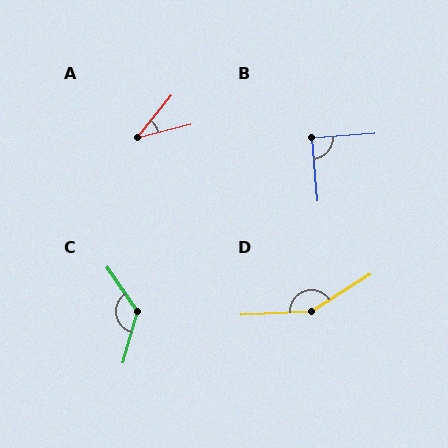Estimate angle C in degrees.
Approximately 130 degrees.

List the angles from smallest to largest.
A (36°), B (90°), C (130°), D (151°).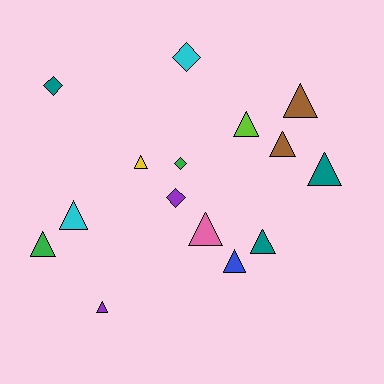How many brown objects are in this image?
There are 2 brown objects.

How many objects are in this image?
There are 15 objects.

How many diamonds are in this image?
There are 4 diamonds.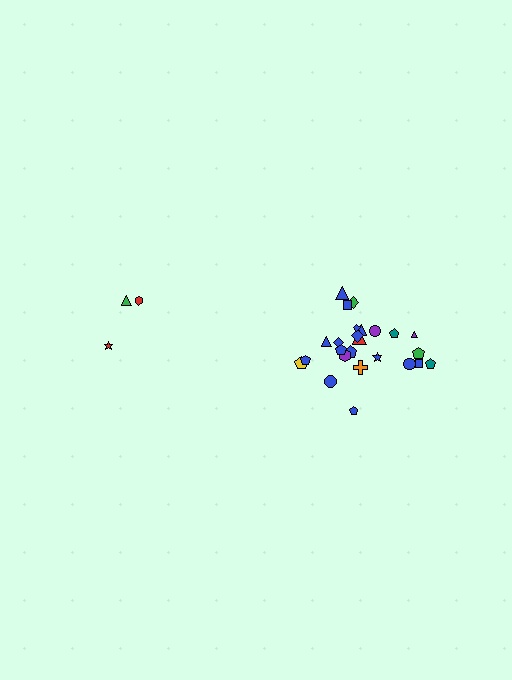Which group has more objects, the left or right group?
The right group.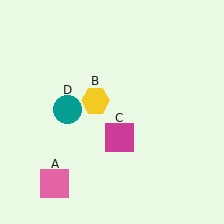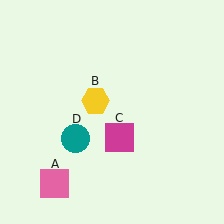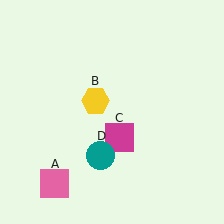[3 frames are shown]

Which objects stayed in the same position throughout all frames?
Pink square (object A) and yellow hexagon (object B) and magenta square (object C) remained stationary.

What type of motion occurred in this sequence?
The teal circle (object D) rotated counterclockwise around the center of the scene.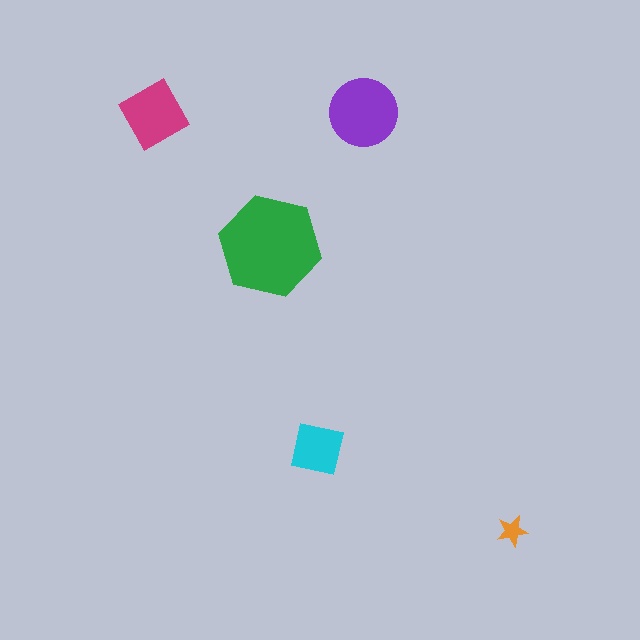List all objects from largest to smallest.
The green hexagon, the purple circle, the magenta square, the cyan square, the orange star.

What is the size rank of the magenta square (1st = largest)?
3rd.